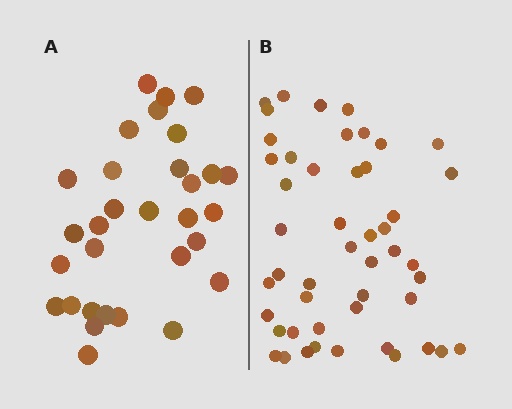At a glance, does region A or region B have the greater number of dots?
Region B (the right region) has more dots.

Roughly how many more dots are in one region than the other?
Region B has approximately 15 more dots than region A.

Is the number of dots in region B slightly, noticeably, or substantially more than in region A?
Region B has substantially more. The ratio is roughly 1.5 to 1.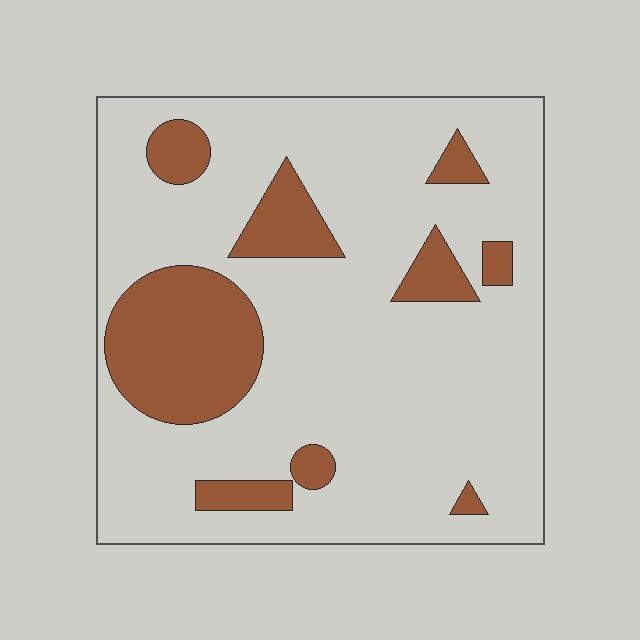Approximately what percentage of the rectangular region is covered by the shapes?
Approximately 20%.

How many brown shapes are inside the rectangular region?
9.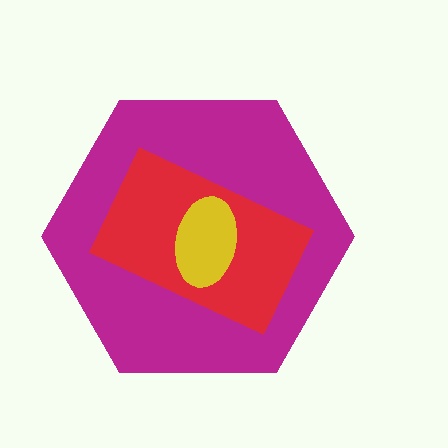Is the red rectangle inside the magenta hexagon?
Yes.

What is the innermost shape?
The yellow ellipse.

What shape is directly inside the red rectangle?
The yellow ellipse.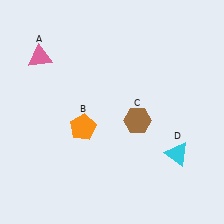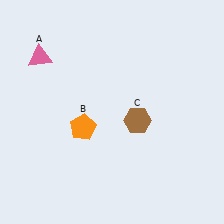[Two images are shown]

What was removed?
The cyan triangle (D) was removed in Image 2.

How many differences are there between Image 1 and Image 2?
There is 1 difference between the two images.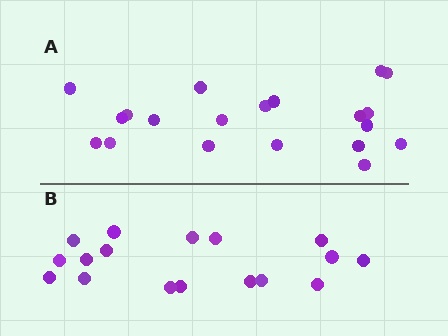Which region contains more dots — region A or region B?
Region A (the top region) has more dots.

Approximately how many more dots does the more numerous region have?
Region A has just a few more — roughly 2 or 3 more dots than region B.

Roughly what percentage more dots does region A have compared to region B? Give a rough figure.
About 20% more.